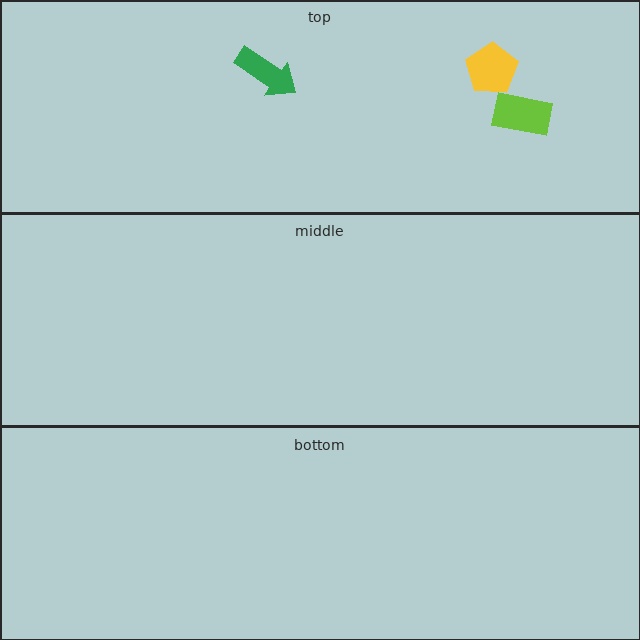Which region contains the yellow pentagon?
The top region.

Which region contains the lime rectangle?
The top region.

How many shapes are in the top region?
3.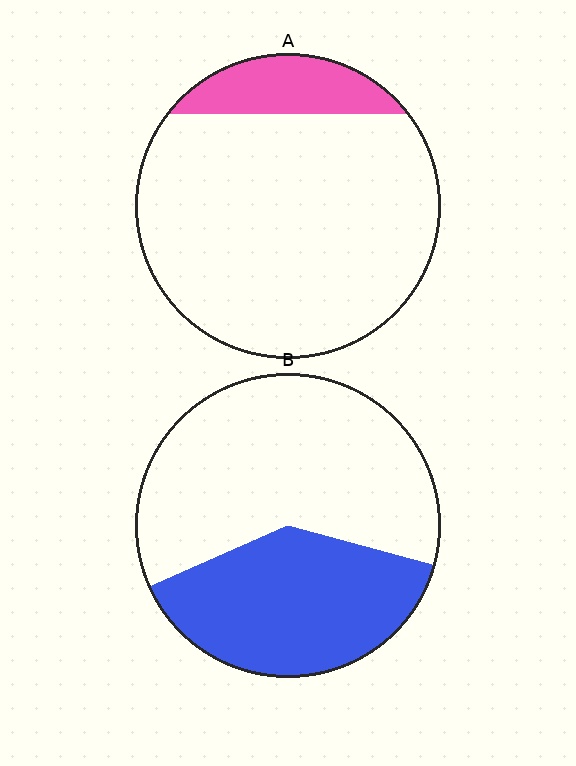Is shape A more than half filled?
No.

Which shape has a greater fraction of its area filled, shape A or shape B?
Shape B.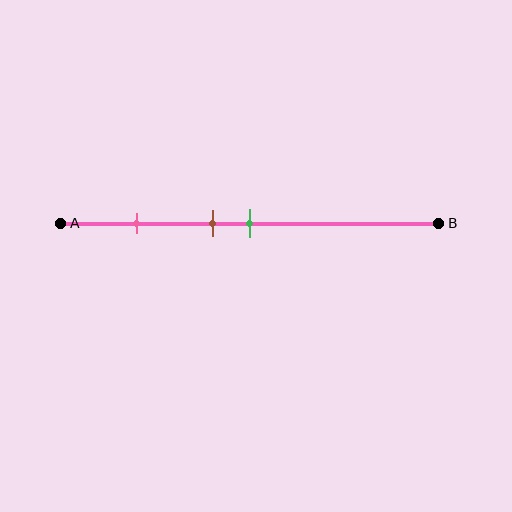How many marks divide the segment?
There are 3 marks dividing the segment.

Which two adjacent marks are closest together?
The brown and green marks are the closest adjacent pair.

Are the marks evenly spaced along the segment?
No, the marks are not evenly spaced.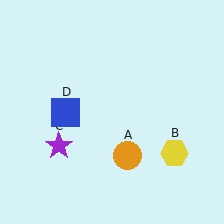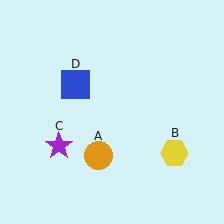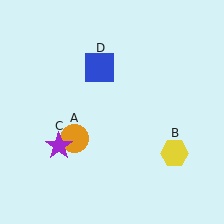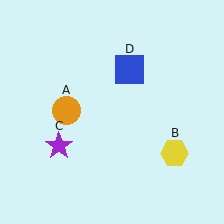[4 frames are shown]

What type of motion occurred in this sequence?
The orange circle (object A), blue square (object D) rotated clockwise around the center of the scene.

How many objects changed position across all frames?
2 objects changed position: orange circle (object A), blue square (object D).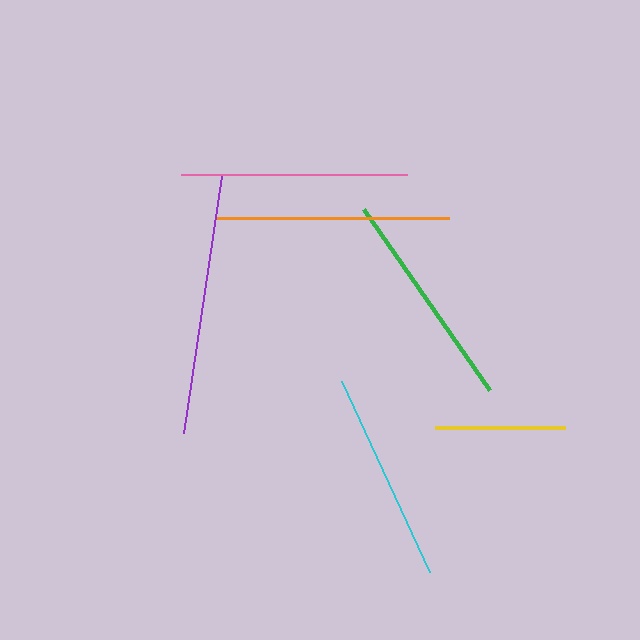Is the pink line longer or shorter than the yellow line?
The pink line is longer than the yellow line.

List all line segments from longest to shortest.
From longest to shortest: purple, orange, pink, green, cyan, yellow.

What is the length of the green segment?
The green segment is approximately 221 pixels long.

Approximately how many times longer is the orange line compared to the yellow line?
The orange line is approximately 1.8 times the length of the yellow line.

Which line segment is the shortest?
The yellow line is the shortest at approximately 130 pixels.